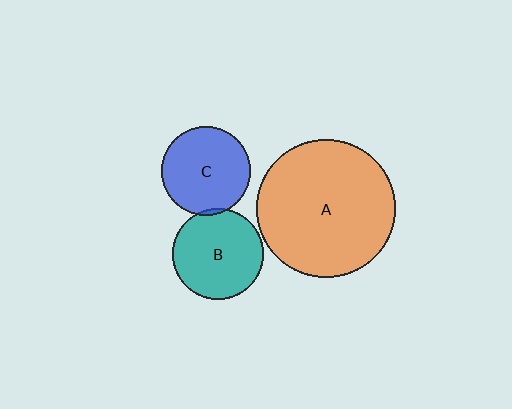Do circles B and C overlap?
Yes.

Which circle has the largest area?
Circle A (orange).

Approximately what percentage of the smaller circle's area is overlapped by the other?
Approximately 5%.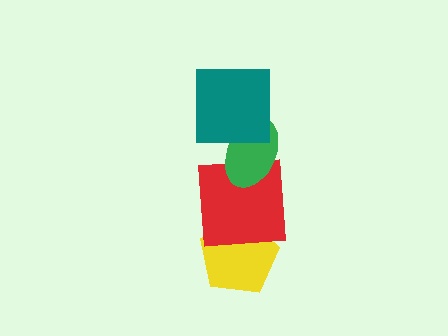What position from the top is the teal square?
The teal square is 1st from the top.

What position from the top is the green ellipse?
The green ellipse is 2nd from the top.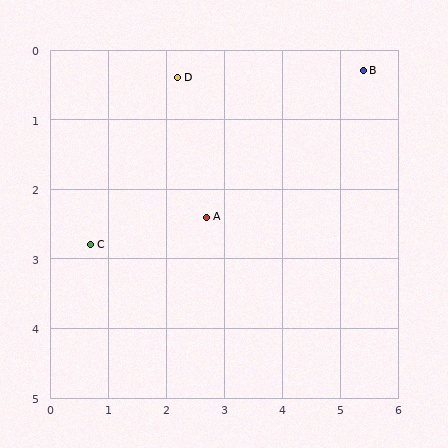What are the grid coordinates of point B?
Point B is at approximately (5.4, 0.3).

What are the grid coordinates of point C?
Point C is at approximately (0.7, 2.8).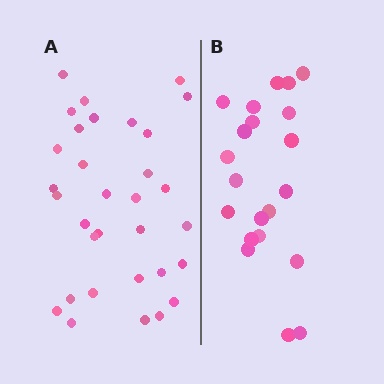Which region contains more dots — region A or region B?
Region A (the left region) has more dots.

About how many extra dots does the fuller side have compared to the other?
Region A has roughly 12 or so more dots than region B.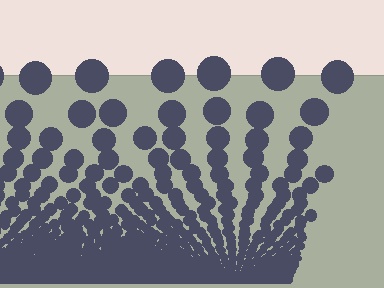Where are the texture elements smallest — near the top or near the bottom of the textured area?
Near the bottom.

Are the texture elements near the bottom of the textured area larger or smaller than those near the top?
Smaller. The gradient is inverted — elements near the bottom are smaller and denser.